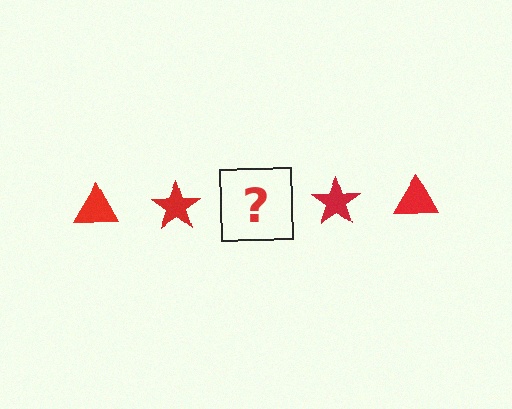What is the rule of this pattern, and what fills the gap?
The rule is that the pattern cycles through triangle, star shapes in red. The gap should be filled with a red triangle.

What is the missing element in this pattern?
The missing element is a red triangle.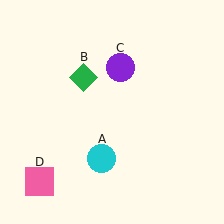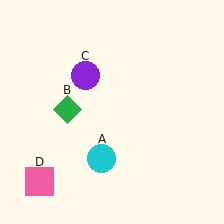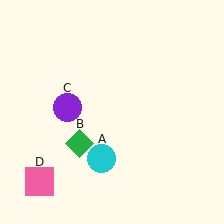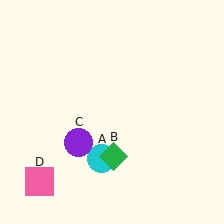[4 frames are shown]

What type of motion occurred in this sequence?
The green diamond (object B), purple circle (object C) rotated counterclockwise around the center of the scene.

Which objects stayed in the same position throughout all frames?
Cyan circle (object A) and pink square (object D) remained stationary.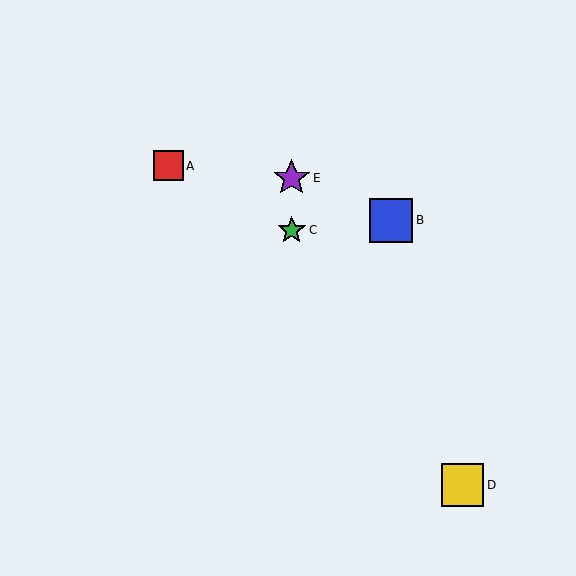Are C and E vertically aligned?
Yes, both are at x≈292.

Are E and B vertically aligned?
No, E is at x≈292 and B is at x≈391.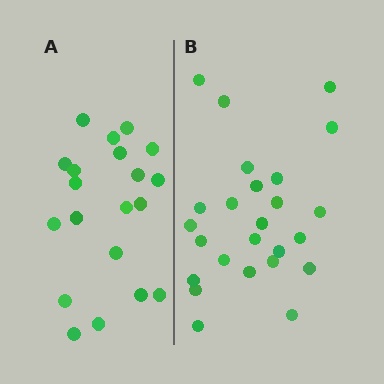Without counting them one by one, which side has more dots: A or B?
Region B (the right region) has more dots.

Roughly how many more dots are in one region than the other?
Region B has about 5 more dots than region A.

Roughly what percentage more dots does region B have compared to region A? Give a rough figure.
About 25% more.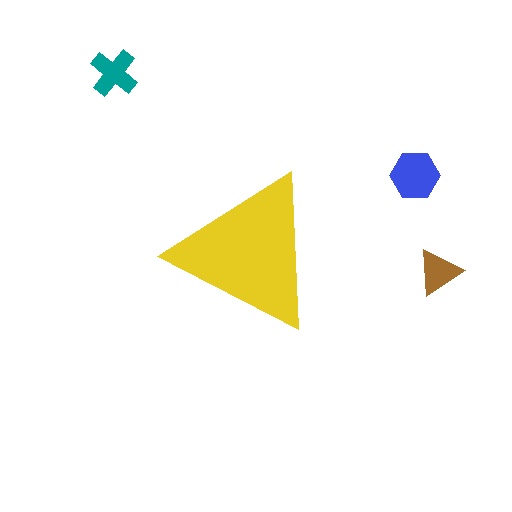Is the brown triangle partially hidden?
No, the brown triangle is fully visible.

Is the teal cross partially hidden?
No, the teal cross is fully visible.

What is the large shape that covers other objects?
A yellow triangle.